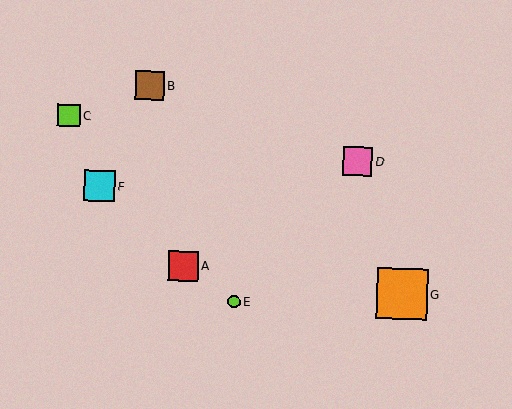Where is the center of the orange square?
The center of the orange square is at (402, 294).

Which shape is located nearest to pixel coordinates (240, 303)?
The lime circle (labeled E) at (234, 302) is nearest to that location.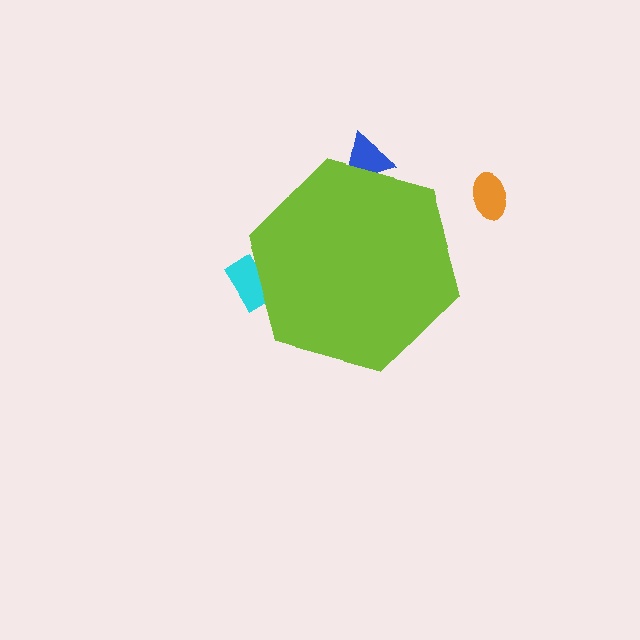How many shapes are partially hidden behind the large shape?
2 shapes are partially hidden.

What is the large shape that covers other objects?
A lime hexagon.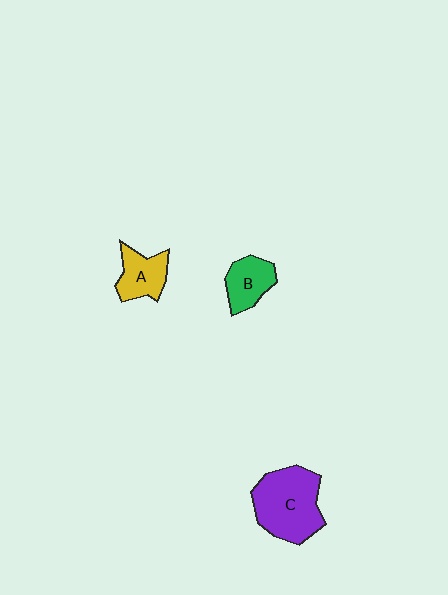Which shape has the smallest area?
Shape B (green).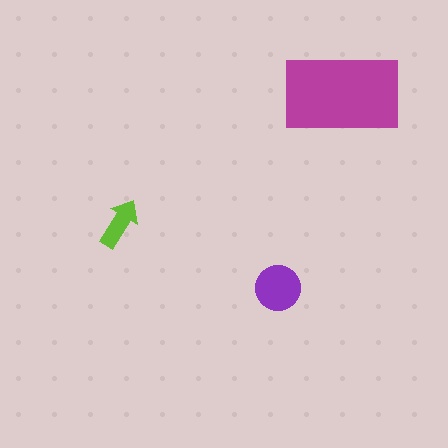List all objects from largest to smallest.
The magenta rectangle, the purple circle, the lime arrow.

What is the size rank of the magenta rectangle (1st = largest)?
1st.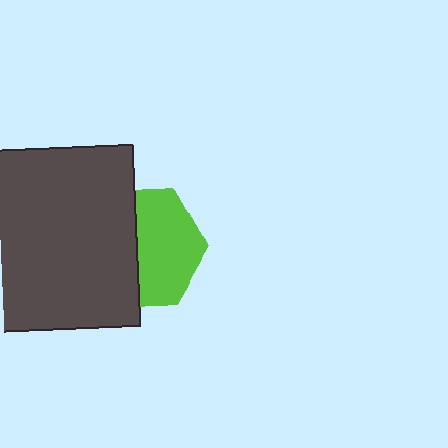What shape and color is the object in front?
The object in front is a dark gray square.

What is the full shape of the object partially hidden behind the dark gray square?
The partially hidden object is a lime hexagon.